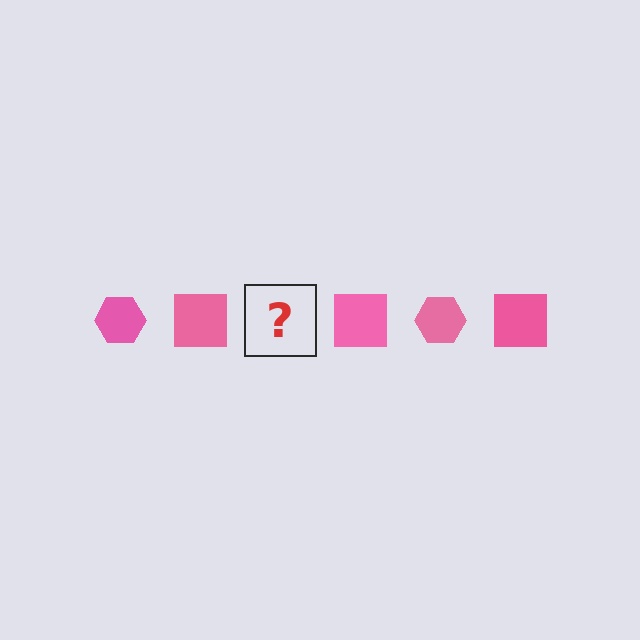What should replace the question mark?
The question mark should be replaced with a pink hexagon.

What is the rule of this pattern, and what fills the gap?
The rule is that the pattern cycles through hexagon, square shapes in pink. The gap should be filled with a pink hexagon.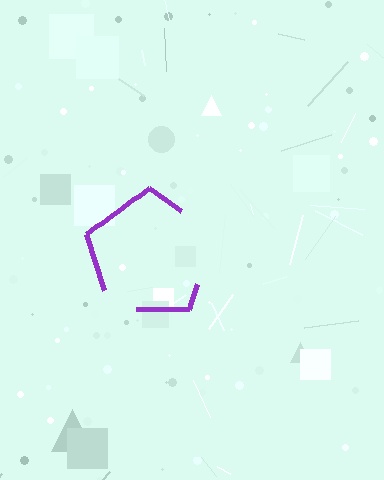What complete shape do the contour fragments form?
The contour fragments form a pentagon.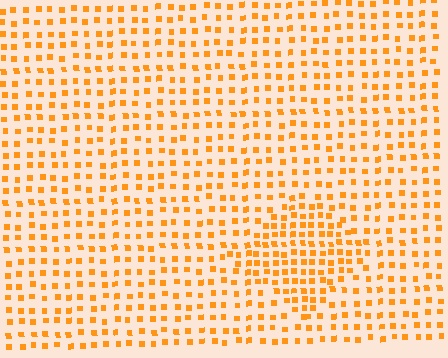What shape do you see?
I see a diamond.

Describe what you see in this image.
The image contains small orange elements arranged at two different densities. A diamond-shaped region is visible where the elements are more densely packed than the surrounding area.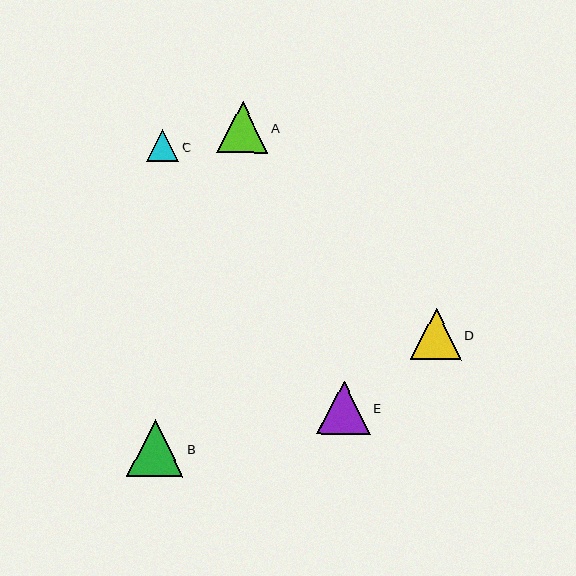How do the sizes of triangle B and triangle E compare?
Triangle B and triangle E are approximately the same size.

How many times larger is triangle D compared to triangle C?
Triangle D is approximately 1.6 times the size of triangle C.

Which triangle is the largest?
Triangle B is the largest with a size of approximately 57 pixels.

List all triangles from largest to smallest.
From largest to smallest: B, E, D, A, C.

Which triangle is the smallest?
Triangle C is the smallest with a size of approximately 32 pixels.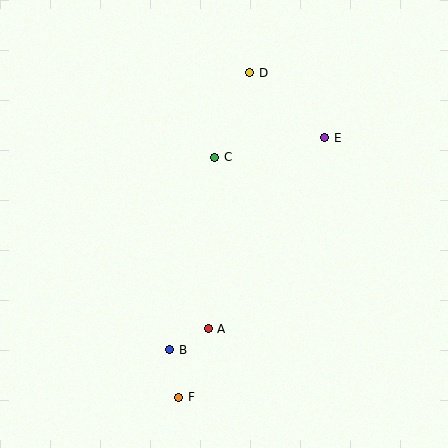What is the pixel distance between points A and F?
The distance between A and F is 74 pixels.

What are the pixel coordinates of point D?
Point D is at (250, 73).